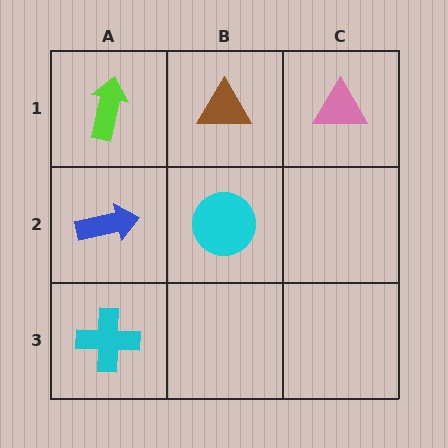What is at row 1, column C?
A pink triangle.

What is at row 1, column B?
A brown triangle.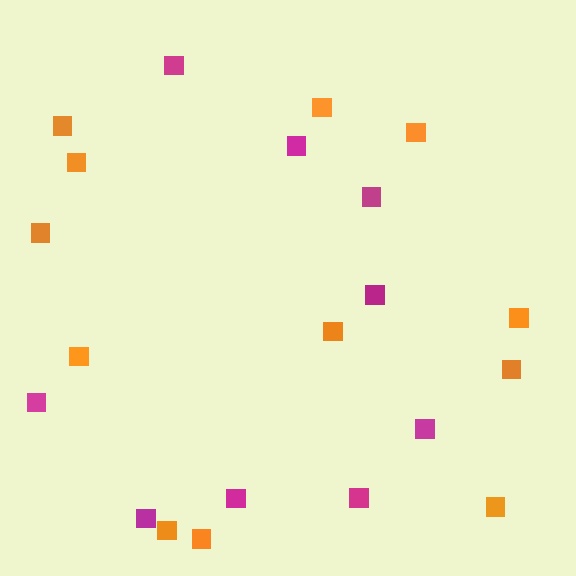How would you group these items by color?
There are 2 groups: one group of orange squares (12) and one group of magenta squares (9).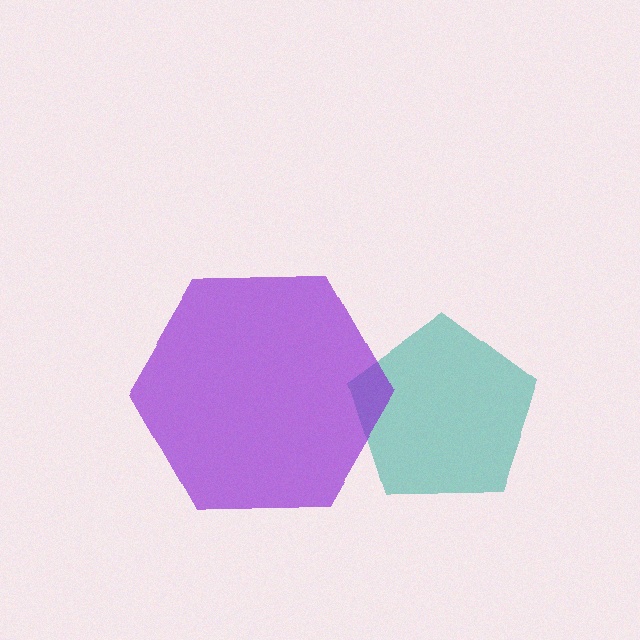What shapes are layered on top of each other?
The layered shapes are: a teal pentagon, a purple hexagon.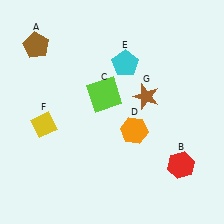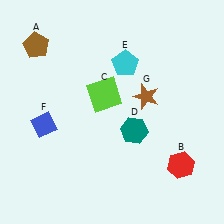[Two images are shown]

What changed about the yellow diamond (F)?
In Image 1, F is yellow. In Image 2, it changed to blue.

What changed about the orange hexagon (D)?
In Image 1, D is orange. In Image 2, it changed to teal.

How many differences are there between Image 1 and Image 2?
There are 2 differences between the two images.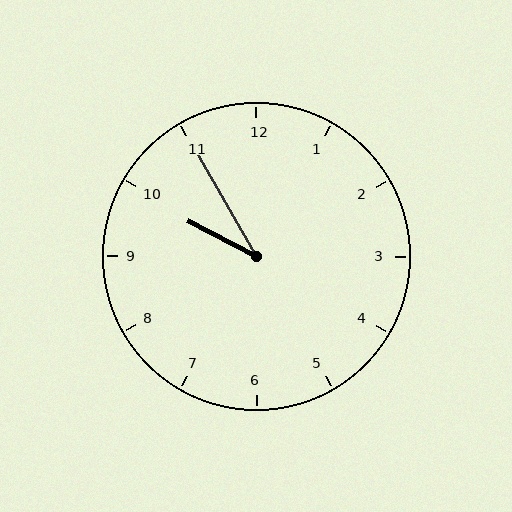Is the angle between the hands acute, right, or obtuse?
It is acute.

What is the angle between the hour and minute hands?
Approximately 32 degrees.